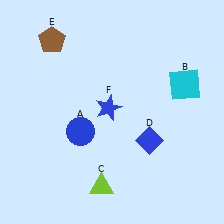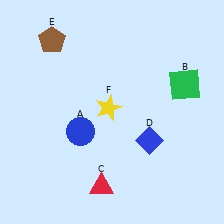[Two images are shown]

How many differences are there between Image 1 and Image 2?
There are 3 differences between the two images.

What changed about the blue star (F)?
In Image 1, F is blue. In Image 2, it changed to yellow.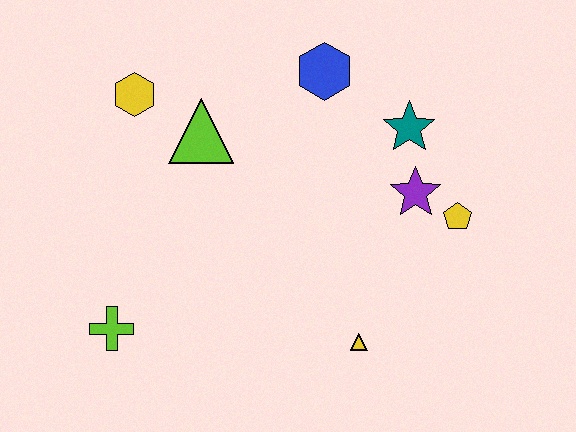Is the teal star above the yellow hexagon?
No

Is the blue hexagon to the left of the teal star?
Yes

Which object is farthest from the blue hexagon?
The lime cross is farthest from the blue hexagon.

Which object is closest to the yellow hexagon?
The lime triangle is closest to the yellow hexagon.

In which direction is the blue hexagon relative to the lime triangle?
The blue hexagon is to the right of the lime triangle.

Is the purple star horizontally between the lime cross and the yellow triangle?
No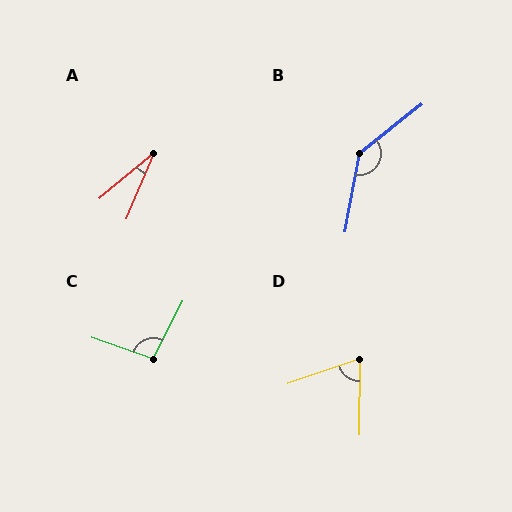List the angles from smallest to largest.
A (27°), D (71°), C (97°), B (139°).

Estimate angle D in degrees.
Approximately 71 degrees.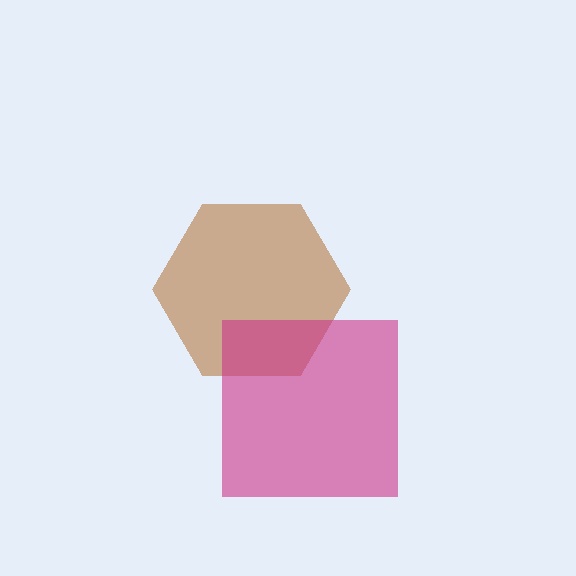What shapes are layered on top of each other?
The layered shapes are: a brown hexagon, a magenta square.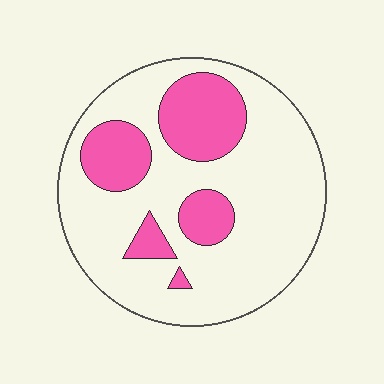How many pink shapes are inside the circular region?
5.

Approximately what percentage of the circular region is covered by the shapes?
Approximately 25%.